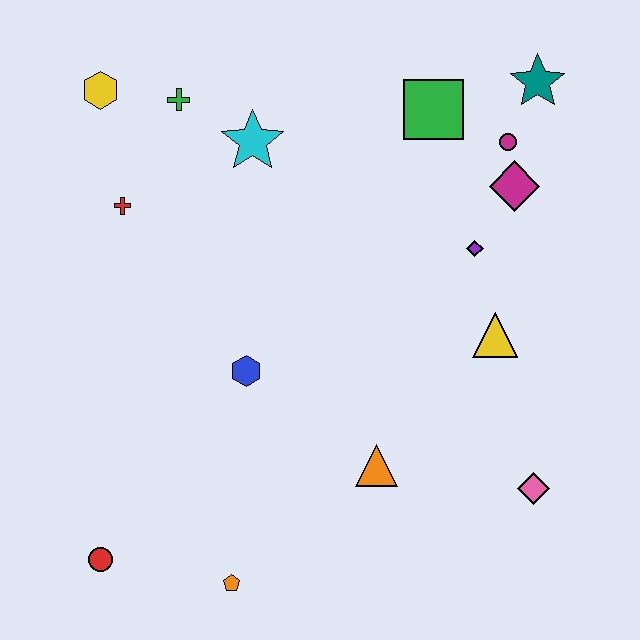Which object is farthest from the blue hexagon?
The teal star is farthest from the blue hexagon.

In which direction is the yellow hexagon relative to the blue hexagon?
The yellow hexagon is above the blue hexagon.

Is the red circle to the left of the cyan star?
Yes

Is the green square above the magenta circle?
Yes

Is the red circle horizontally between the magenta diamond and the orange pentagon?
No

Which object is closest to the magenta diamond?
The magenta circle is closest to the magenta diamond.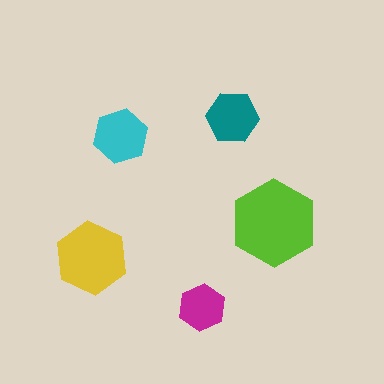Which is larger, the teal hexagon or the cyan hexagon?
The cyan one.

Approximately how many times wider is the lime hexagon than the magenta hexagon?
About 2 times wider.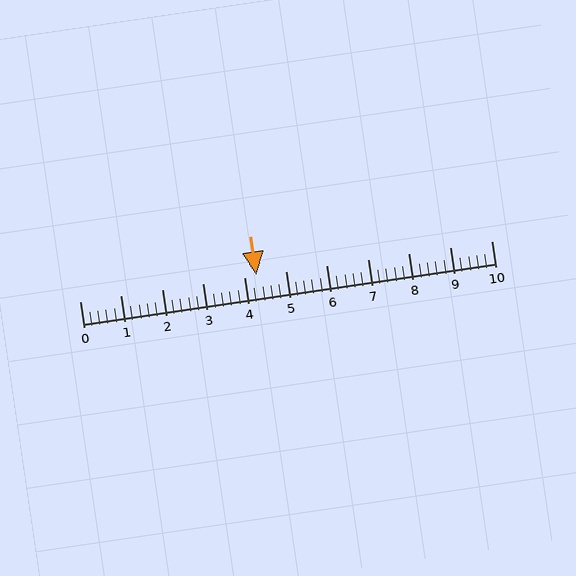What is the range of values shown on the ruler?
The ruler shows values from 0 to 10.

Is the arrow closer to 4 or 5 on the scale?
The arrow is closer to 4.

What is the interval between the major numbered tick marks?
The major tick marks are spaced 1 units apart.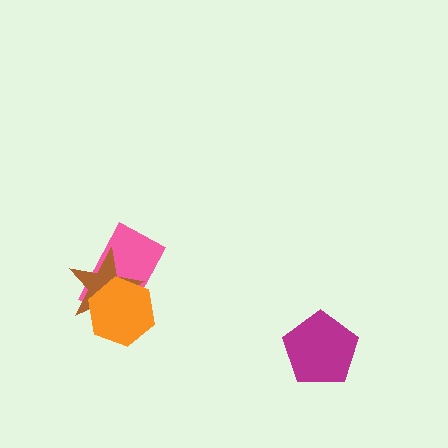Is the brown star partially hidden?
Yes, it is partially covered by another shape.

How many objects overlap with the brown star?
2 objects overlap with the brown star.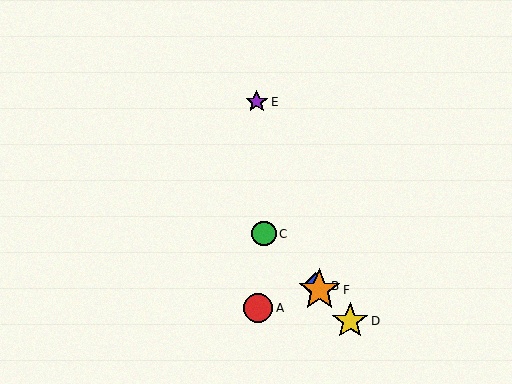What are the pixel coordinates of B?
Object B is at (315, 286).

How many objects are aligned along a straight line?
4 objects (B, C, D, F) are aligned along a straight line.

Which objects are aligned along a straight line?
Objects B, C, D, F are aligned along a straight line.